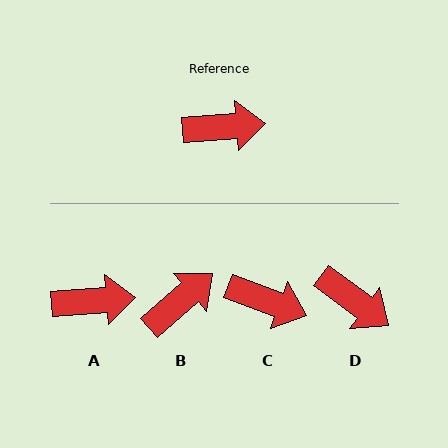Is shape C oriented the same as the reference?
No, it is off by about 25 degrees.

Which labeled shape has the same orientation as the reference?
A.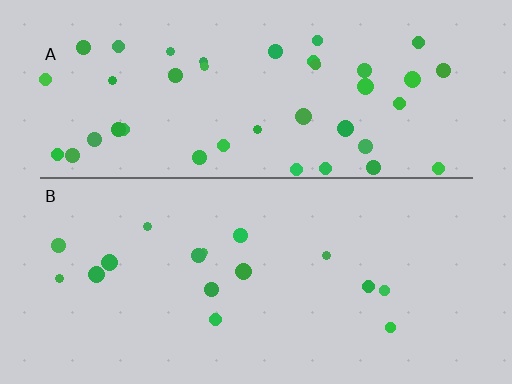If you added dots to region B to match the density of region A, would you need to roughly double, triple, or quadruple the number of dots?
Approximately triple.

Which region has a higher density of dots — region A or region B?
A (the top).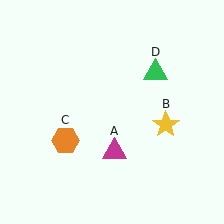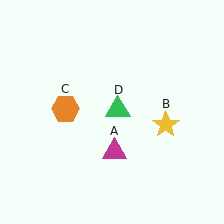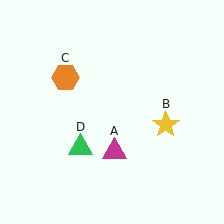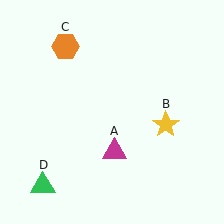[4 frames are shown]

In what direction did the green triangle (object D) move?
The green triangle (object D) moved down and to the left.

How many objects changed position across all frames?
2 objects changed position: orange hexagon (object C), green triangle (object D).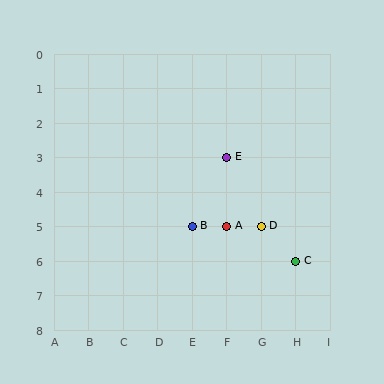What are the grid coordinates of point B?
Point B is at grid coordinates (E, 5).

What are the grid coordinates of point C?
Point C is at grid coordinates (H, 6).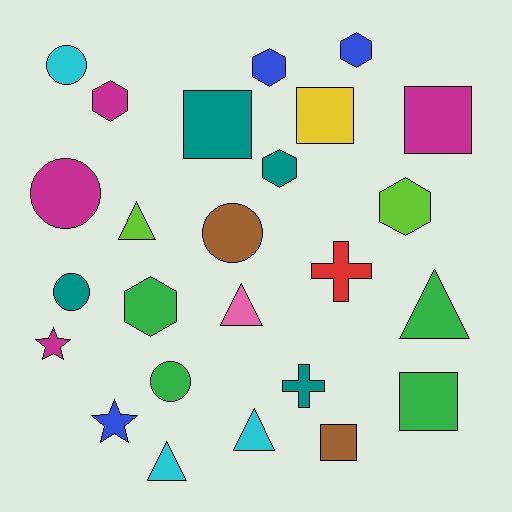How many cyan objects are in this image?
There are 3 cyan objects.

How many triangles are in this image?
There are 5 triangles.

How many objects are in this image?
There are 25 objects.